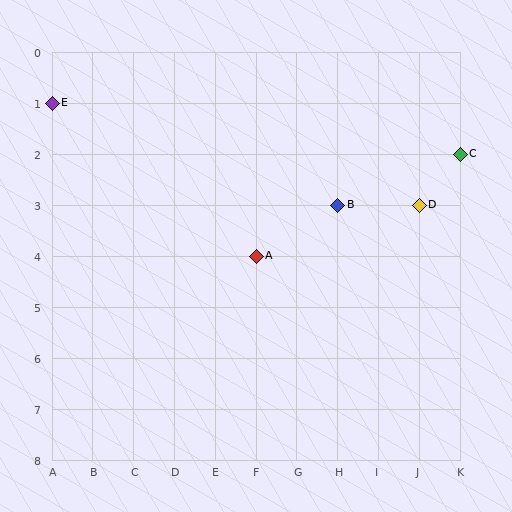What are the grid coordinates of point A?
Point A is at grid coordinates (F, 4).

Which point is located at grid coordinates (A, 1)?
Point E is at (A, 1).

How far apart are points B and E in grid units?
Points B and E are 7 columns and 2 rows apart (about 7.3 grid units diagonally).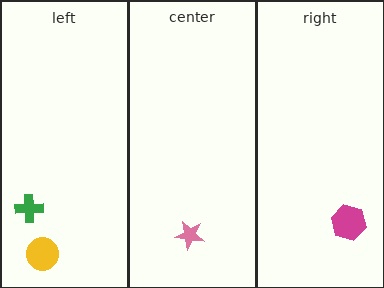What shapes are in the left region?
The green cross, the yellow circle.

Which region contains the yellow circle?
The left region.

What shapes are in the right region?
The magenta hexagon.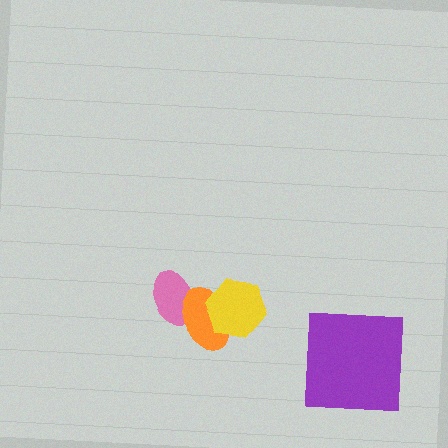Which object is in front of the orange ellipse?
The yellow hexagon is in front of the orange ellipse.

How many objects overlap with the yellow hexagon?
1 object overlaps with the yellow hexagon.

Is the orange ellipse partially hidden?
Yes, it is partially covered by another shape.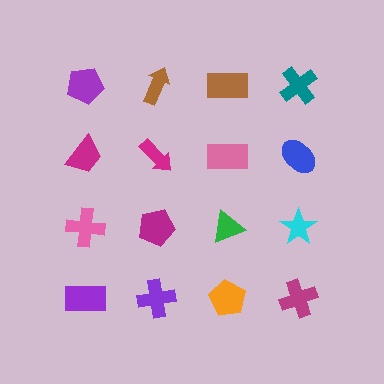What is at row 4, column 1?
A purple rectangle.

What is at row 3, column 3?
A green triangle.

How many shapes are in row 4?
4 shapes.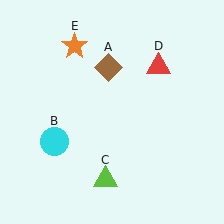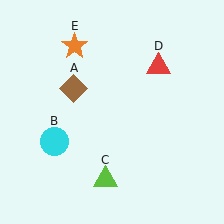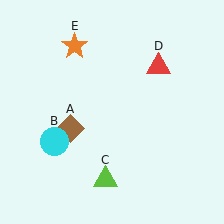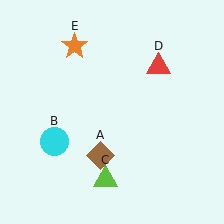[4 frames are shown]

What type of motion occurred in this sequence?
The brown diamond (object A) rotated counterclockwise around the center of the scene.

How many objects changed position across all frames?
1 object changed position: brown diamond (object A).